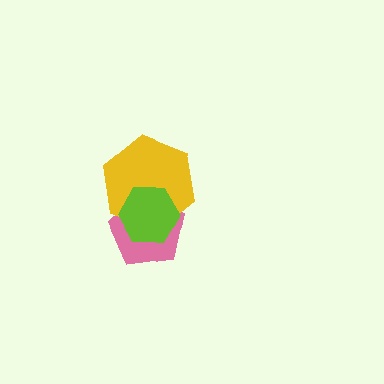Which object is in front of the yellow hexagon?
The lime hexagon is in front of the yellow hexagon.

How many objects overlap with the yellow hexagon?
2 objects overlap with the yellow hexagon.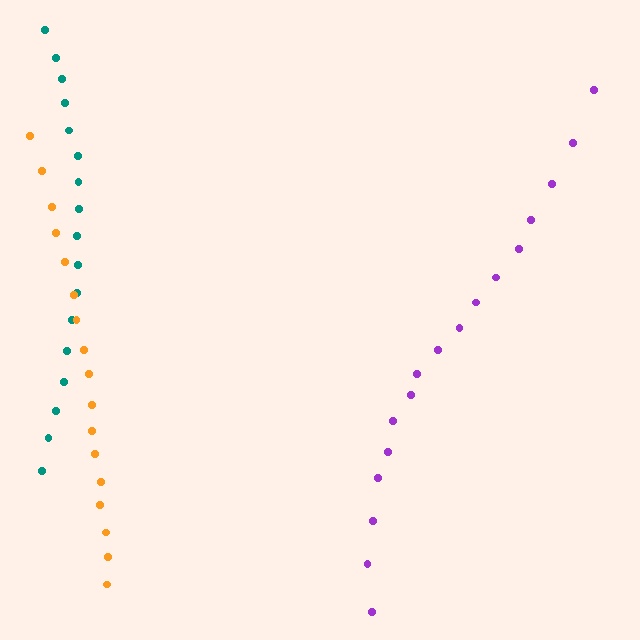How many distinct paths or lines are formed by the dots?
There are 3 distinct paths.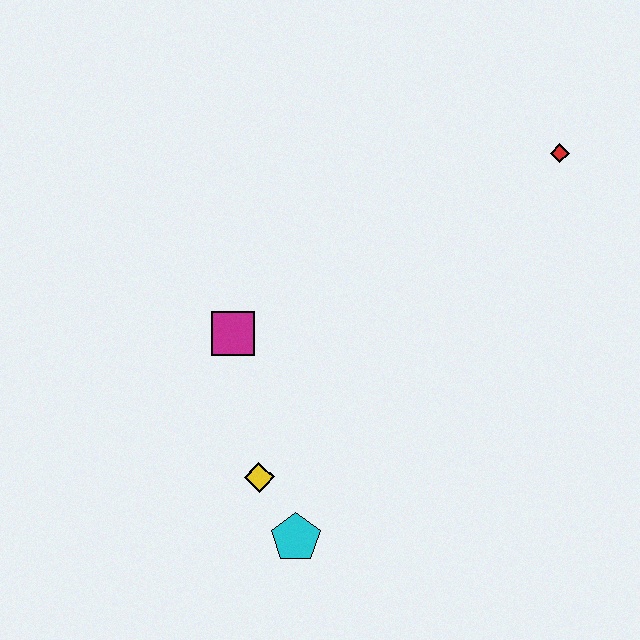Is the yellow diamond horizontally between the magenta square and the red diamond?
Yes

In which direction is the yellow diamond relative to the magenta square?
The yellow diamond is below the magenta square.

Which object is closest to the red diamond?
The magenta square is closest to the red diamond.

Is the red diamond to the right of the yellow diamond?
Yes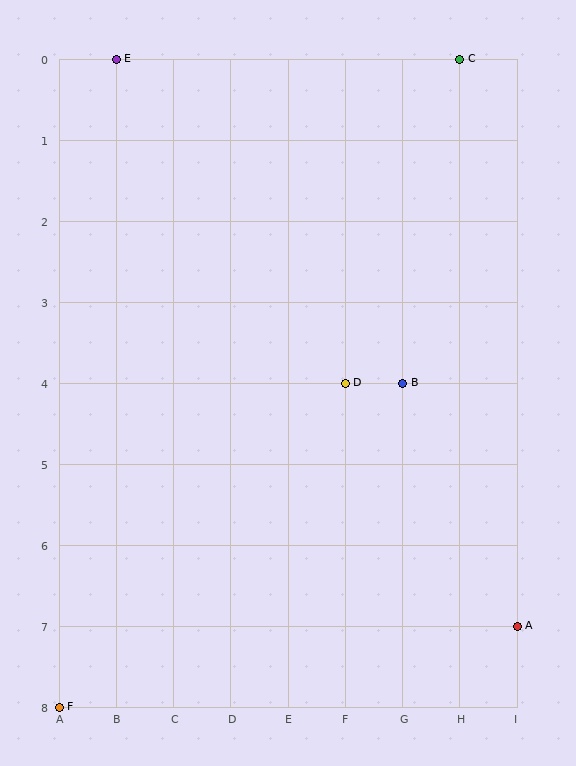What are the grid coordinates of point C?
Point C is at grid coordinates (H, 0).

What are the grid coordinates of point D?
Point D is at grid coordinates (F, 4).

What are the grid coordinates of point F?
Point F is at grid coordinates (A, 8).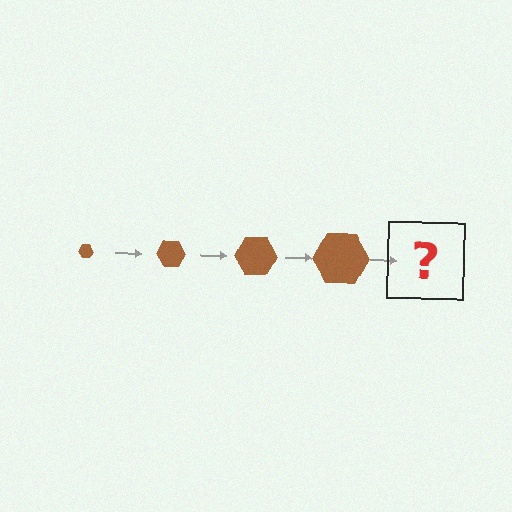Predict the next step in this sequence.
The next step is a brown hexagon, larger than the previous one.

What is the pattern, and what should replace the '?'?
The pattern is that the hexagon gets progressively larger each step. The '?' should be a brown hexagon, larger than the previous one.